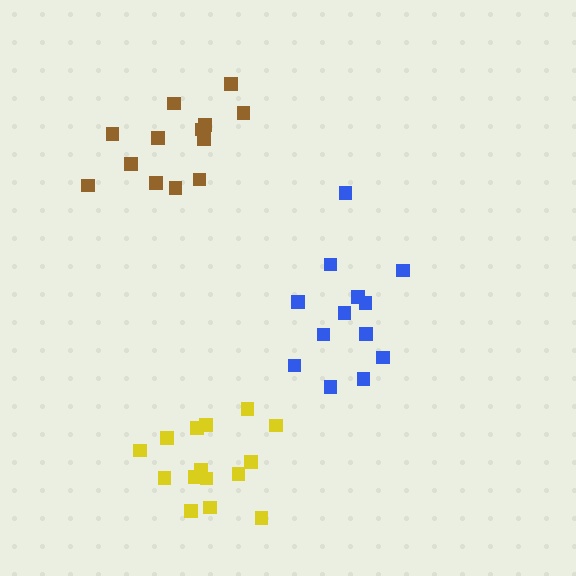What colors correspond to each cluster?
The clusters are colored: brown, blue, yellow.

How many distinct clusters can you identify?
There are 3 distinct clusters.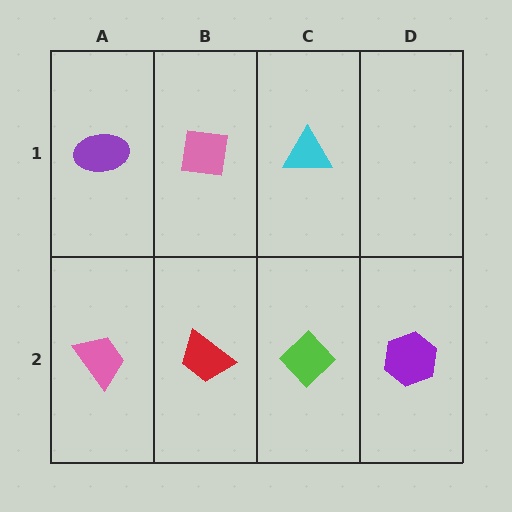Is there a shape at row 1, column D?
No, that cell is empty.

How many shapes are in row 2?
4 shapes.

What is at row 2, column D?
A purple hexagon.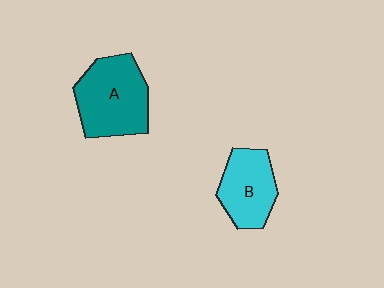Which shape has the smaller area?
Shape B (cyan).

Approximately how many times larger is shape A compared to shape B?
Approximately 1.3 times.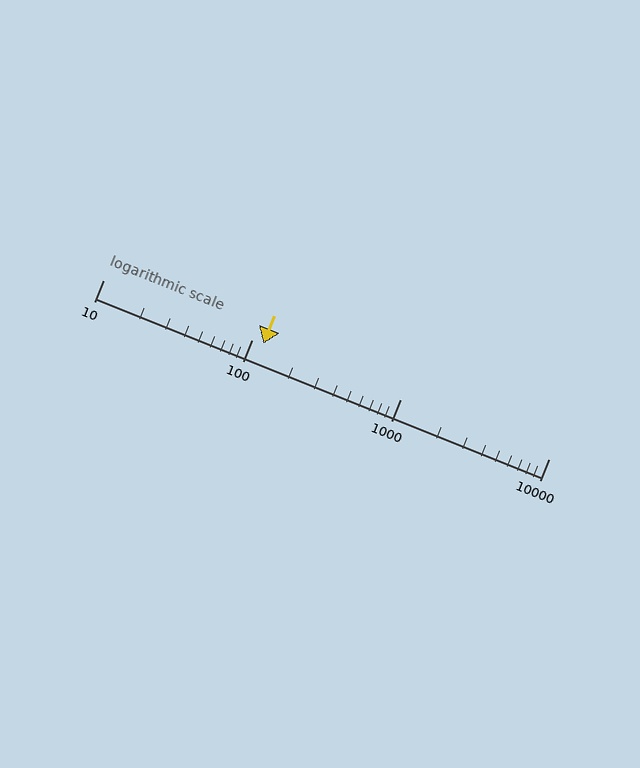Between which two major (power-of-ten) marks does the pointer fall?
The pointer is between 100 and 1000.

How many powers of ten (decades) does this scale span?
The scale spans 3 decades, from 10 to 10000.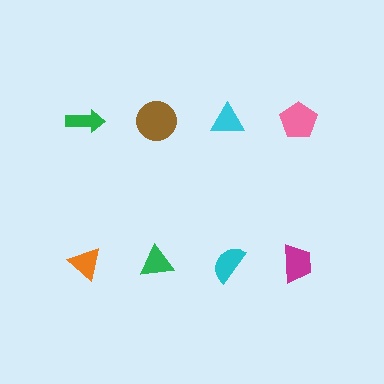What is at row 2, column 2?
A green triangle.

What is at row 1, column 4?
A pink pentagon.